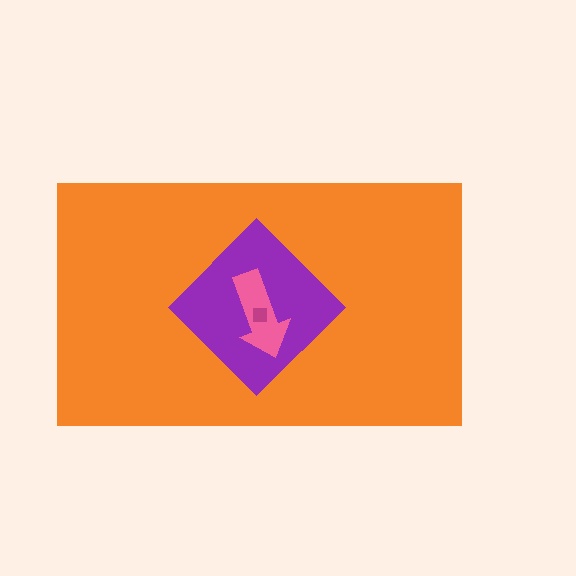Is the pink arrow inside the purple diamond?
Yes.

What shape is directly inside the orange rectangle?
The purple diamond.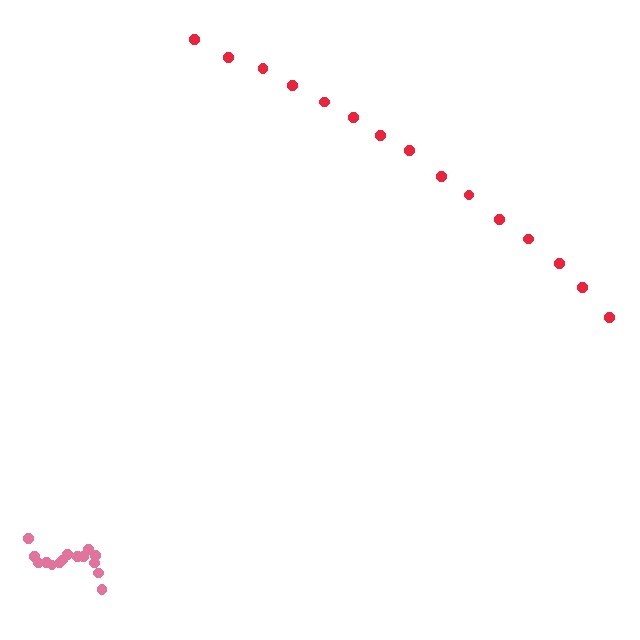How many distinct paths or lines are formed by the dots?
There are 2 distinct paths.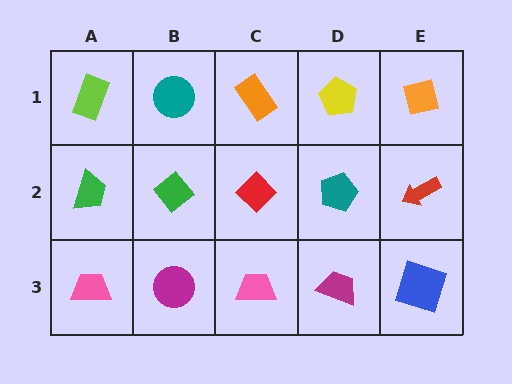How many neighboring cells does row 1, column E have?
2.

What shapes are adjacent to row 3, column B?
A green diamond (row 2, column B), a pink trapezoid (row 3, column A), a pink trapezoid (row 3, column C).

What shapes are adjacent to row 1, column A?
A green trapezoid (row 2, column A), a teal circle (row 1, column B).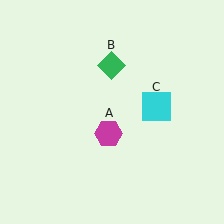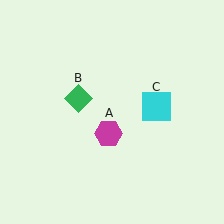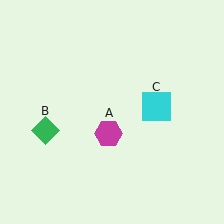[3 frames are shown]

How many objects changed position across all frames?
1 object changed position: green diamond (object B).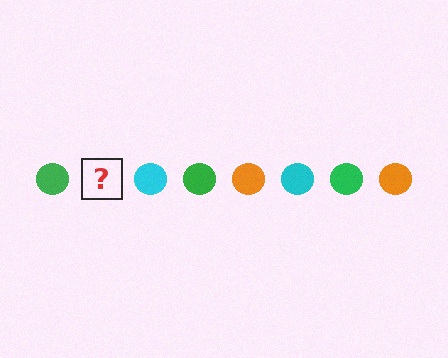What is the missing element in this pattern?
The missing element is an orange circle.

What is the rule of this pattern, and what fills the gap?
The rule is that the pattern cycles through green, orange, cyan circles. The gap should be filled with an orange circle.